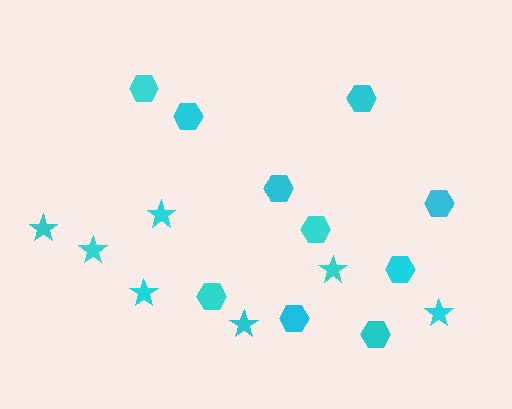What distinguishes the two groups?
There are 2 groups: one group of hexagons (10) and one group of stars (7).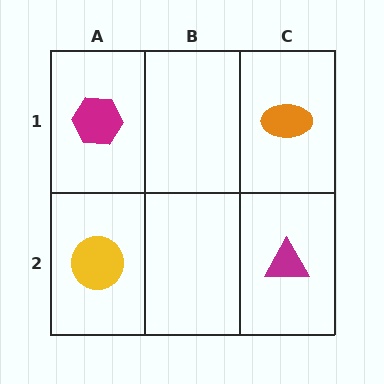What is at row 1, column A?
A magenta hexagon.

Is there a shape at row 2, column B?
No, that cell is empty.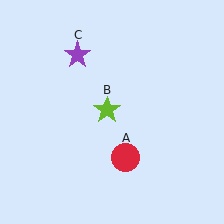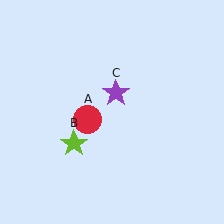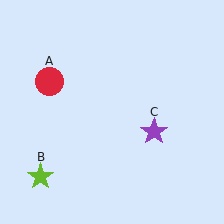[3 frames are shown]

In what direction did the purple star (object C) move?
The purple star (object C) moved down and to the right.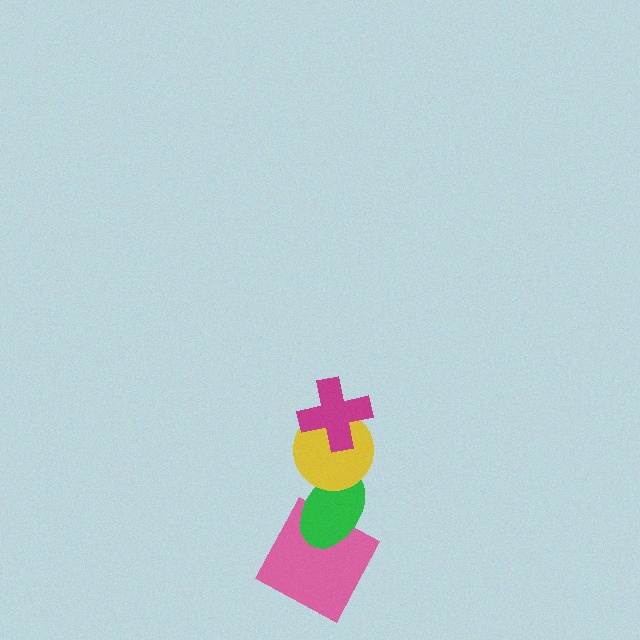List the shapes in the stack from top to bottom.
From top to bottom: the magenta cross, the yellow circle, the green ellipse, the pink square.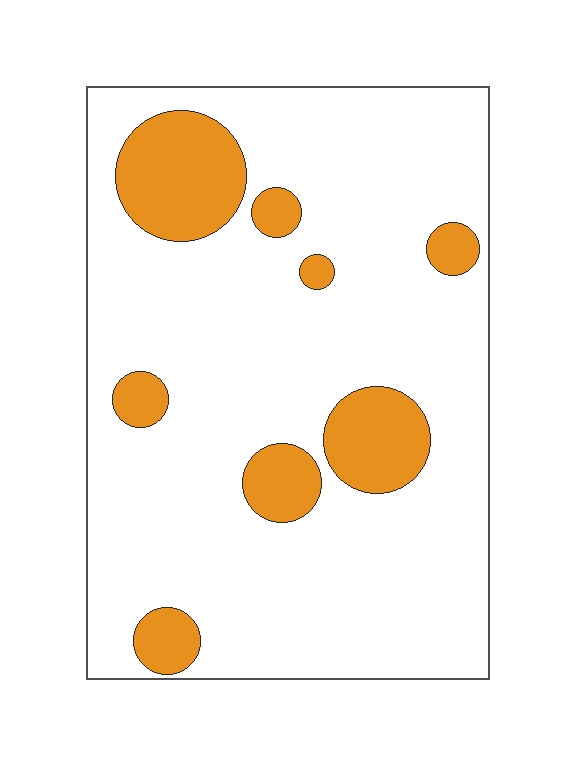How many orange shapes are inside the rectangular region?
8.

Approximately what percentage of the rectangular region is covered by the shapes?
Approximately 15%.